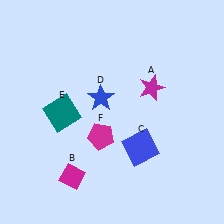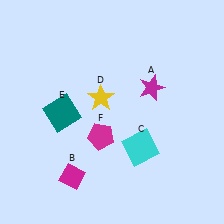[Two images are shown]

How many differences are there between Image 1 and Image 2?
There are 2 differences between the two images.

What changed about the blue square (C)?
In Image 1, C is blue. In Image 2, it changed to cyan.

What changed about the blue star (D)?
In Image 1, D is blue. In Image 2, it changed to yellow.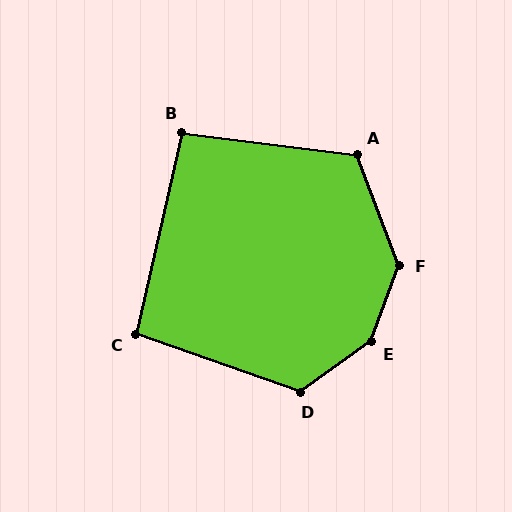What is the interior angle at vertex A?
Approximately 118 degrees (obtuse).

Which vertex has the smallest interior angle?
B, at approximately 96 degrees.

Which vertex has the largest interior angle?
E, at approximately 146 degrees.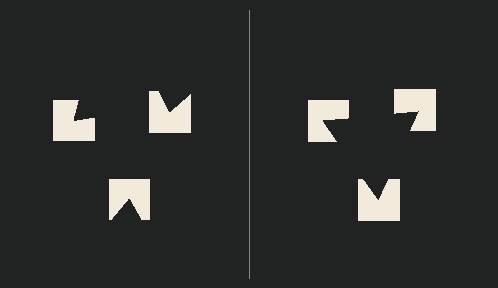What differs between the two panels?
The notched squares are positioned identically on both sides; only the wedge orientations differ. On the right they align to a triangle; on the left they are misaligned.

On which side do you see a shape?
An illusory triangle appears on the right side. On the left side the wedge cuts are rotated, so no coherent shape forms.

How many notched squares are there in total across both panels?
6 — 3 on each side.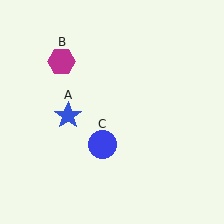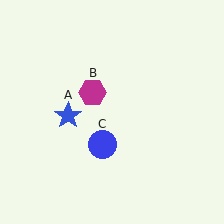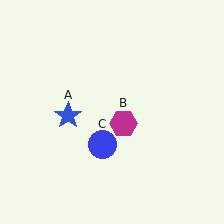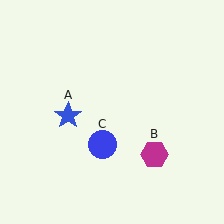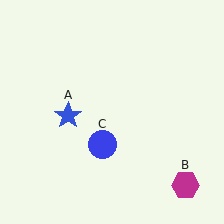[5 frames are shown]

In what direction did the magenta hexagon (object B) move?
The magenta hexagon (object B) moved down and to the right.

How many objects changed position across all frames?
1 object changed position: magenta hexagon (object B).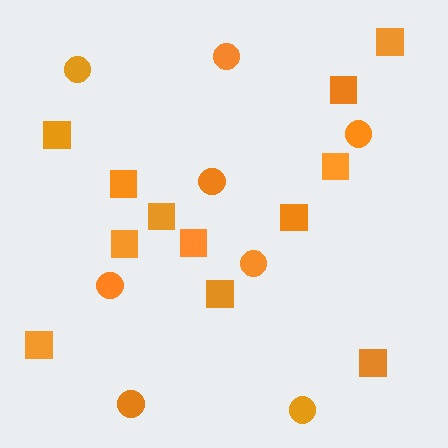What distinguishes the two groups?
There are 2 groups: one group of circles (8) and one group of squares (12).